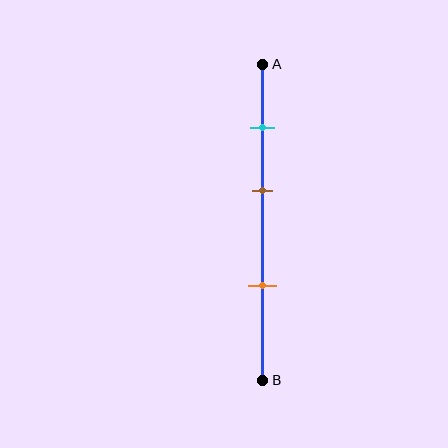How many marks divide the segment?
There are 3 marks dividing the segment.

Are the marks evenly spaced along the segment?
Yes, the marks are approximately evenly spaced.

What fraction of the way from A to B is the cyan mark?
The cyan mark is approximately 20% (0.2) of the way from A to B.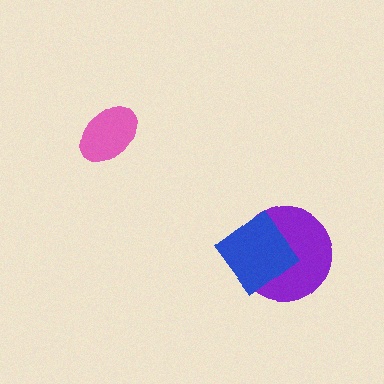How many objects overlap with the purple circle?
1 object overlaps with the purple circle.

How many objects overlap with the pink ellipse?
0 objects overlap with the pink ellipse.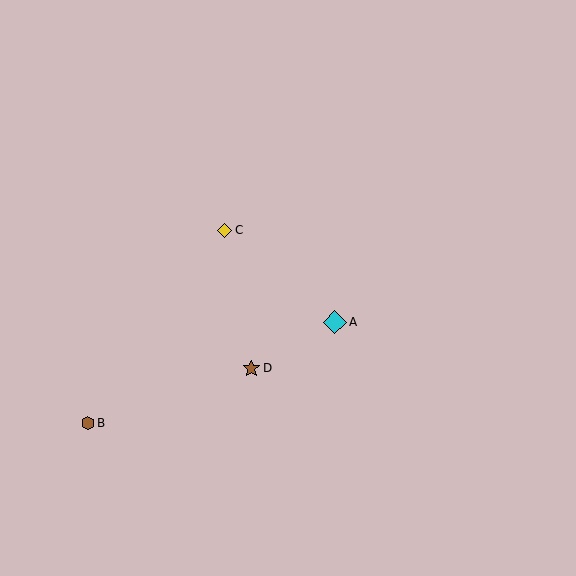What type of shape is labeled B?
Shape B is a brown hexagon.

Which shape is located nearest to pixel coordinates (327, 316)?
The cyan diamond (labeled A) at (335, 322) is nearest to that location.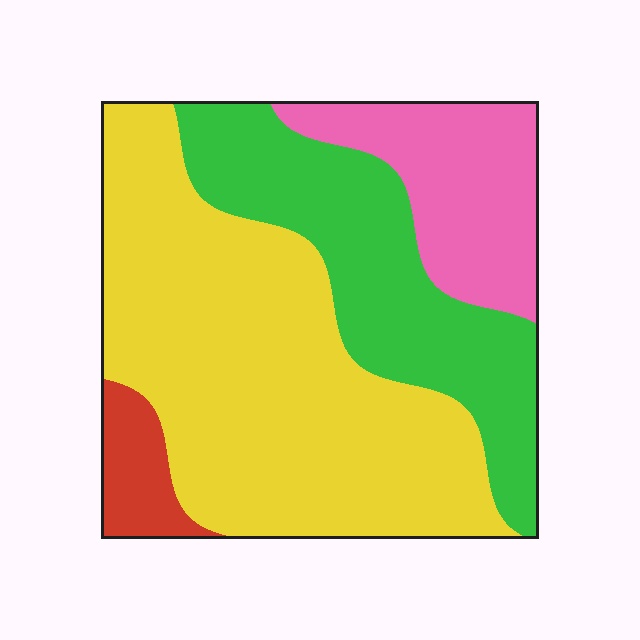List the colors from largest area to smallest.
From largest to smallest: yellow, green, pink, red.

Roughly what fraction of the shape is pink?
Pink covers about 15% of the shape.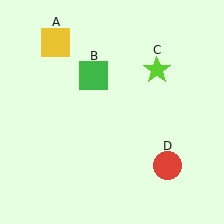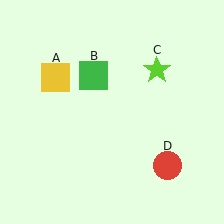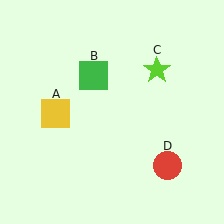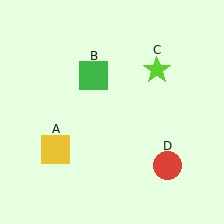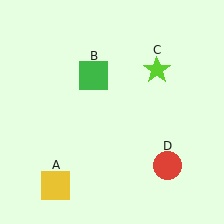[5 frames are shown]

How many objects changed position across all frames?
1 object changed position: yellow square (object A).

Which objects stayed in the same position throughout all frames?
Green square (object B) and lime star (object C) and red circle (object D) remained stationary.